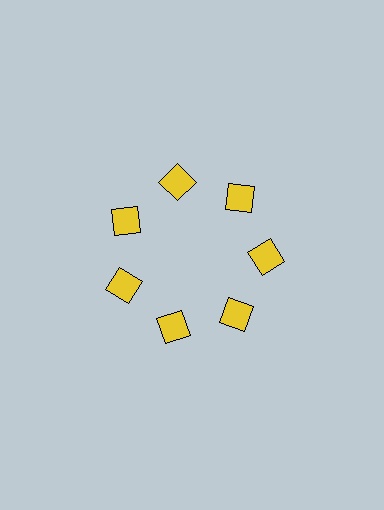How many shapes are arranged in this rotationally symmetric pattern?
There are 7 shapes, arranged in 7 groups of 1.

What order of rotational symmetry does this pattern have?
This pattern has 7-fold rotational symmetry.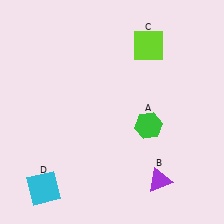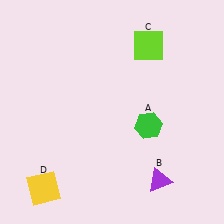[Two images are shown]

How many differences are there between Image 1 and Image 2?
There is 1 difference between the two images.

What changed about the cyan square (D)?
In Image 1, D is cyan. In Image 2, it changed to yellow.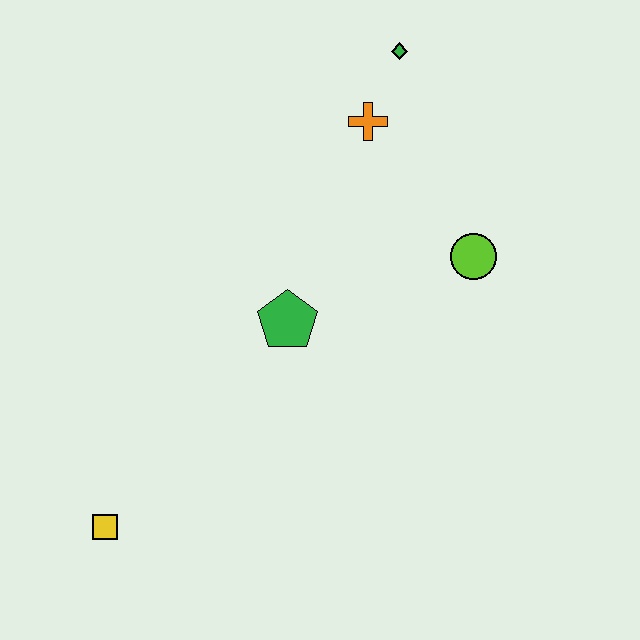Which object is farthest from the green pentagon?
The green diamond is farthest from the green pentagon.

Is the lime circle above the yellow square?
Yes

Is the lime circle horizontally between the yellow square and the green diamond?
No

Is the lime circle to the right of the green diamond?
Yes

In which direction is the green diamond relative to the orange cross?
The green diamond is above the orange cross.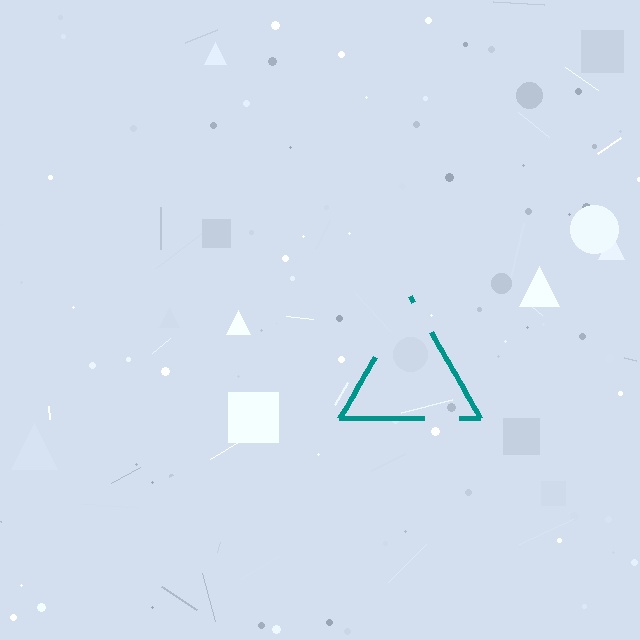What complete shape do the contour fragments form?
The contour fragments form a triangle.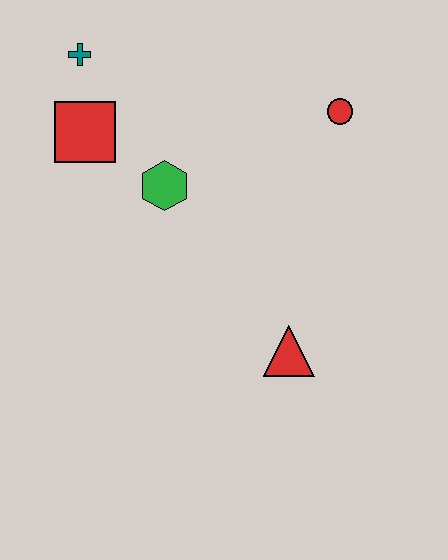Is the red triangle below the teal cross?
Yes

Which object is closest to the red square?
The teal cross is closest to the red square.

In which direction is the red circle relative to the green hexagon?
The red circle is to the right of the green hexagon.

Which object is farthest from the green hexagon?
The red triangle is farthest from the green hexagon.